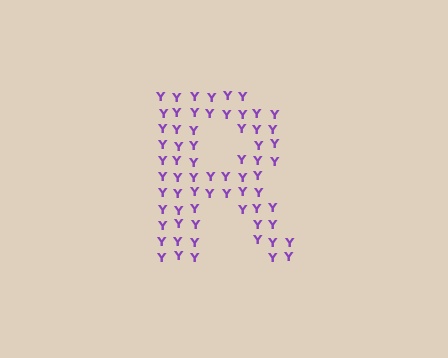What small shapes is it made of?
It is made of small letter Y's.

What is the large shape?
The large shape is the letter R.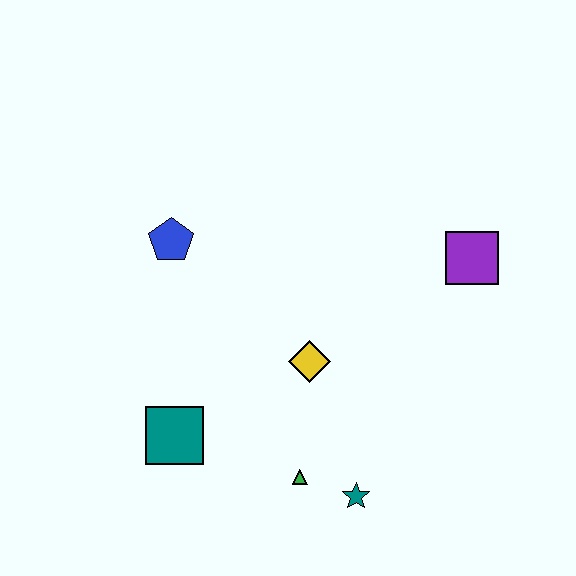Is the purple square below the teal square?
No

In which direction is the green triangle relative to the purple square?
The green triangle is below the purple square.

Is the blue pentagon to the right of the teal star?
No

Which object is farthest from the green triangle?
The purple square is farthest from the green triangle.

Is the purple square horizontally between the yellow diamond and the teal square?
No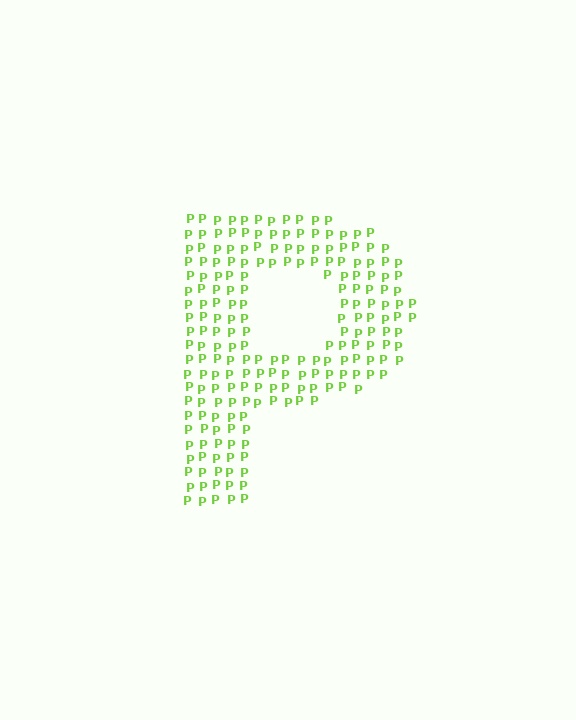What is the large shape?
The large shape is the letter P.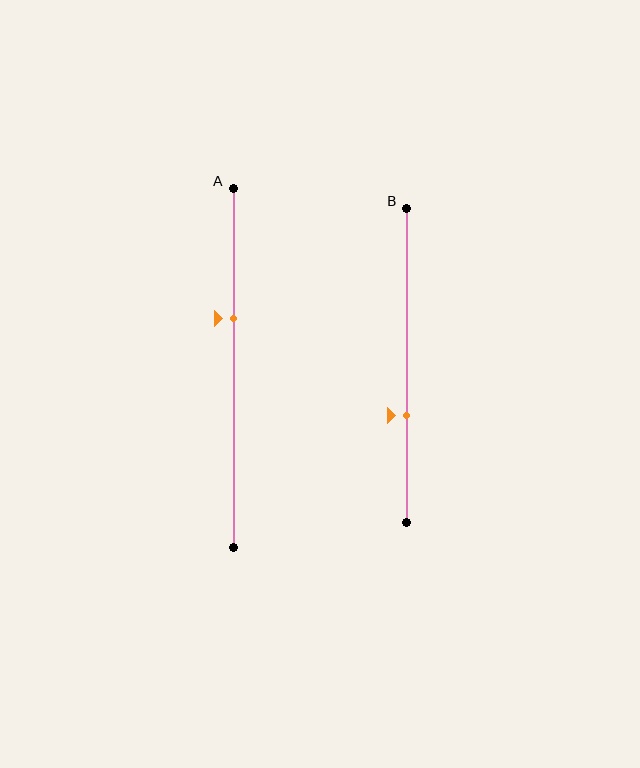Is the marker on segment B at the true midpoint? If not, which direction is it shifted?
No, the marker on segment B is shifted downward by about 16% of the segment length.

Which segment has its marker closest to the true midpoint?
Segment A has its marker closest to the true midpoint.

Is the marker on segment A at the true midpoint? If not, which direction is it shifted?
No, the marker on segment A is shifted upward by about 14% of the segment length.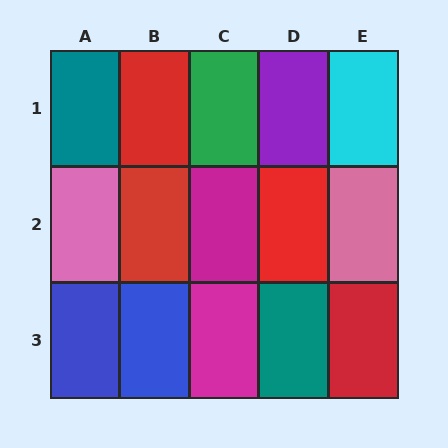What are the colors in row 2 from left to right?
Pink, red, magenta, red, pink.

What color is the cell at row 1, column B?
Red.